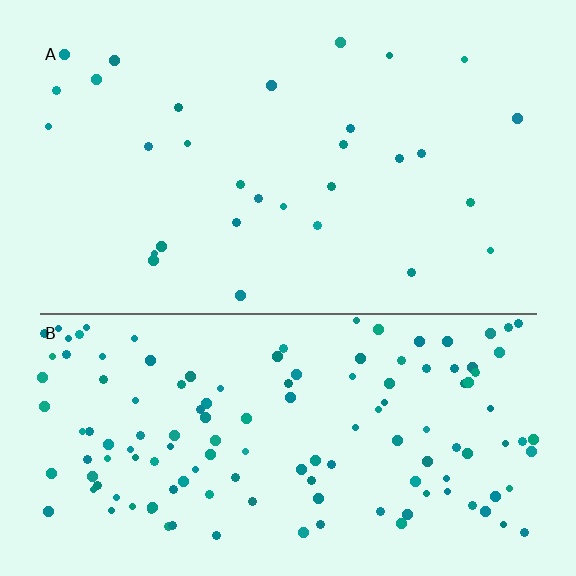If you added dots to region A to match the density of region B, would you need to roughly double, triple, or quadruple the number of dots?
Approximately quadruple.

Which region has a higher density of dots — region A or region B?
B (the bottom).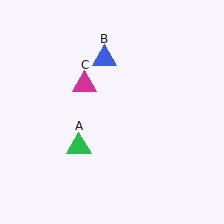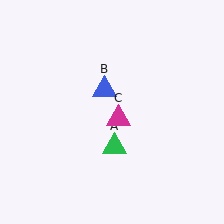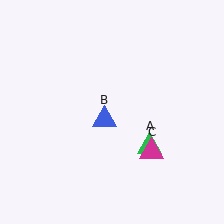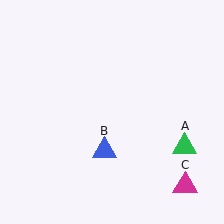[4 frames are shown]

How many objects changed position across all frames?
3 objects changed position: green triangle (object A), blue triangle (object B), magenta triangle (object C).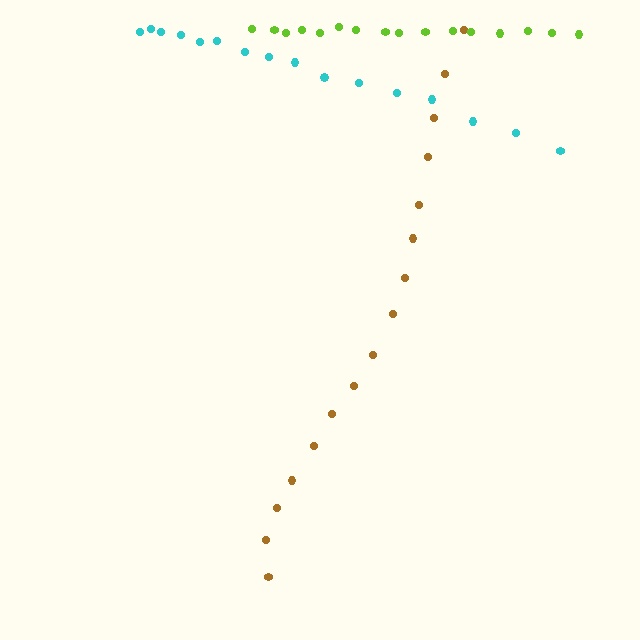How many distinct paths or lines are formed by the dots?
There are 3 distinct paths.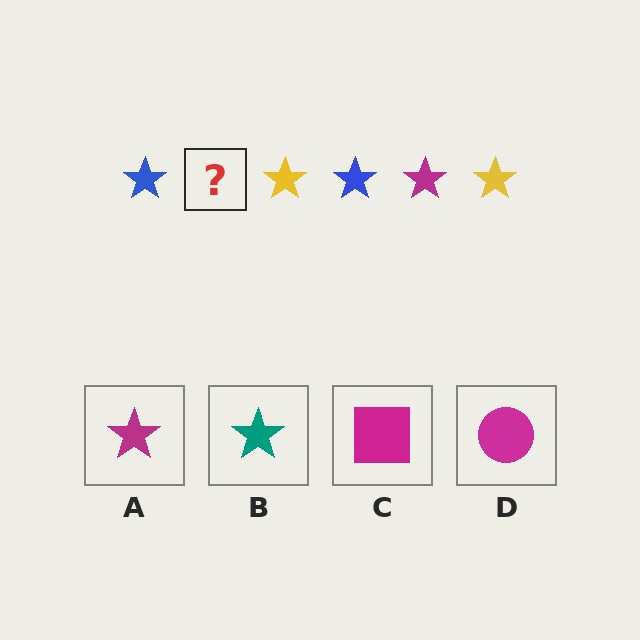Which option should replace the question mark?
Option A.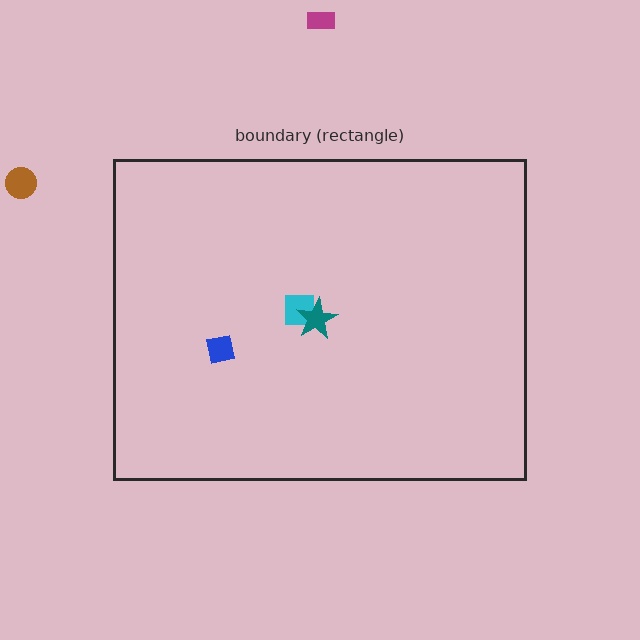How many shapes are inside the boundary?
3 inside, 2 outside.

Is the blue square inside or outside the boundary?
Inside.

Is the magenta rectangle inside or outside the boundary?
Outside.